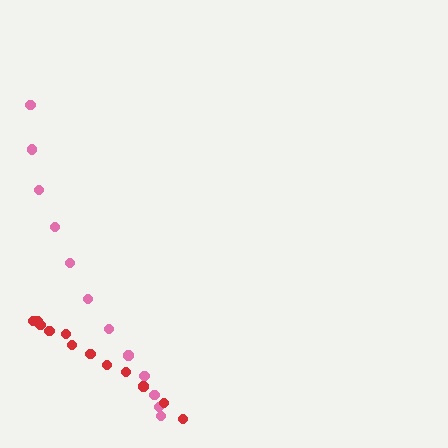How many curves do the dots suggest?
There are 2 distinct paths.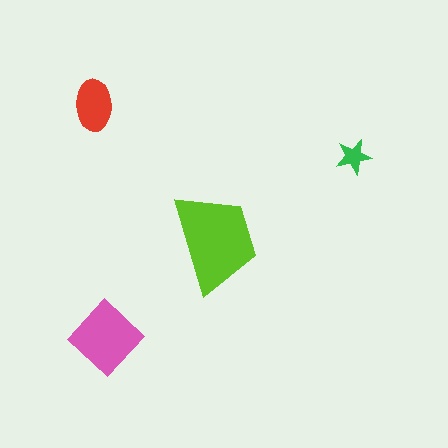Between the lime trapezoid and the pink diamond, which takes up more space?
The lime trapezoid.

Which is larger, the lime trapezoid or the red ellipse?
The lime trapezoid.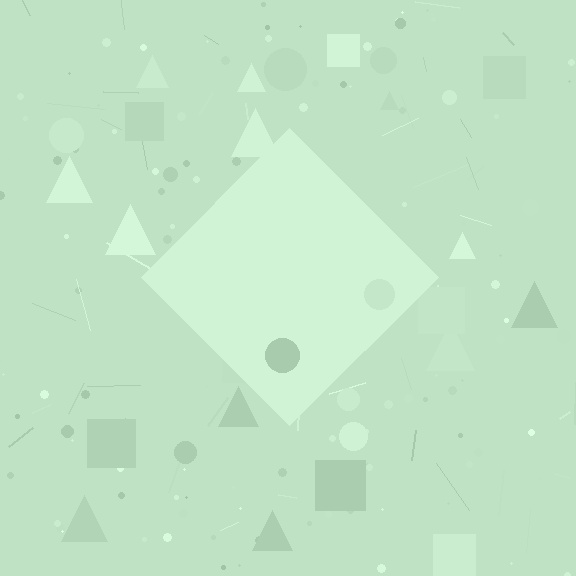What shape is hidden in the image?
A diamond is hidden in the image.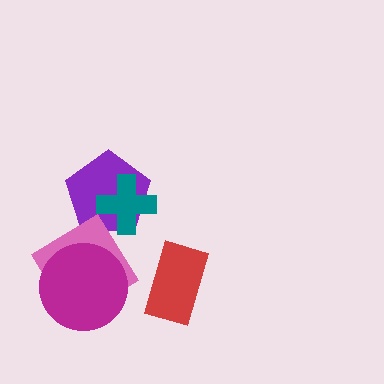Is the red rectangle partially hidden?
No, no other shape covers it.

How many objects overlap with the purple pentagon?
1 object overlaps with the purple pentagon.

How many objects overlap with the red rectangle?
0 objects overlap with the red rectangle.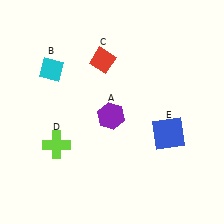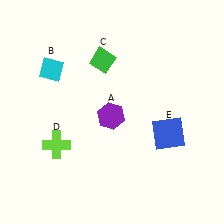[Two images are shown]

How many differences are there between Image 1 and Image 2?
There is 1 difference between the two images.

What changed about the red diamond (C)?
In Image 1, C is red. In Image 2, it changed to green.